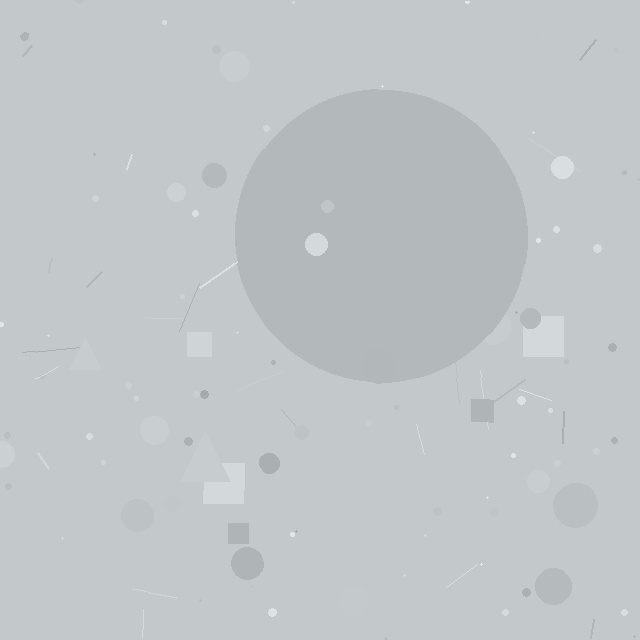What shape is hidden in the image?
A circle is hidden in the image.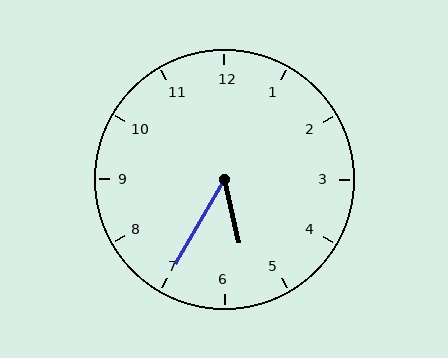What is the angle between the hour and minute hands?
Approximately 42 degrees.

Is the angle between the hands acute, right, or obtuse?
It is acute.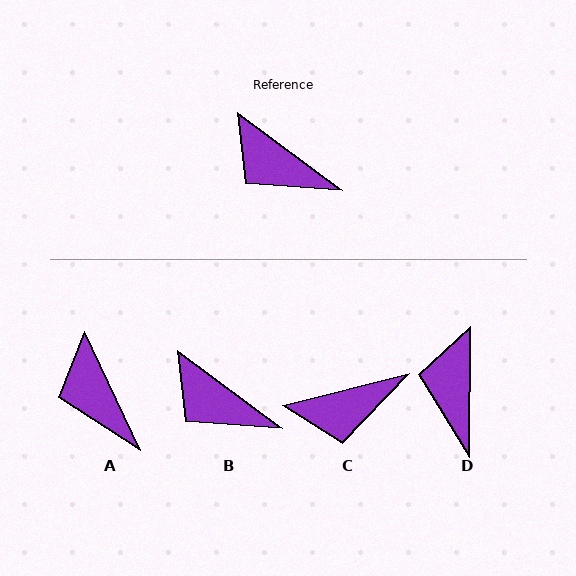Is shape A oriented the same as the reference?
No, it is off by about 28 degrees.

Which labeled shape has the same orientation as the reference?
B.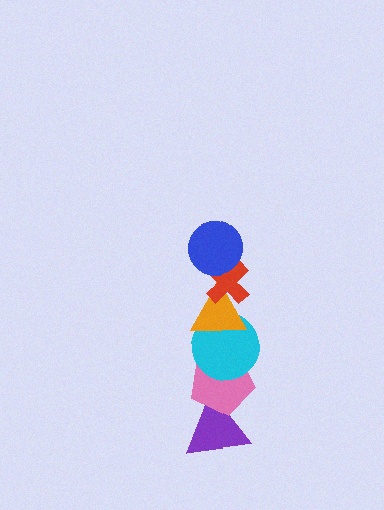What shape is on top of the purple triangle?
The pink pentagon is on top of the purple triangle.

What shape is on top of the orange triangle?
The red cross is on top of the orange triangle.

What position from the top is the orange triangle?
The orange triangle is 3rd from the top.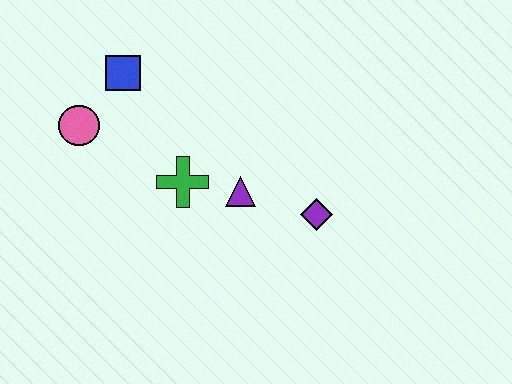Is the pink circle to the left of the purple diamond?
Yes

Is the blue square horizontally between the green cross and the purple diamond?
No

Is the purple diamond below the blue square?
Yes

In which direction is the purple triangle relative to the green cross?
The purple triangle is to the right of the green cross.